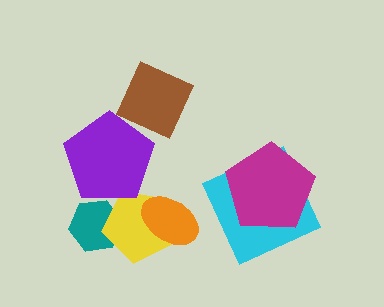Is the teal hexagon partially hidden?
Yes, it is partially covered by another shape.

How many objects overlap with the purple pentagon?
2 objects overlap with the purple pentagon.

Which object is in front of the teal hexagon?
The yellow pentagon is in front of the teal hexagon.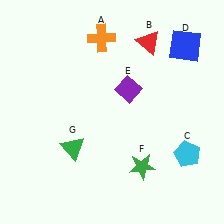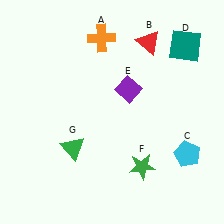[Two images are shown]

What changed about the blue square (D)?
In Image 1, D is blue. In Image 2, it changed to teal.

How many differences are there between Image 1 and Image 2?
There is 1 difference between the two images.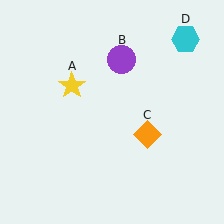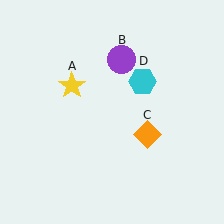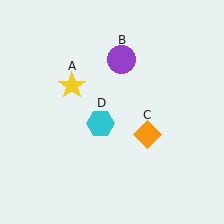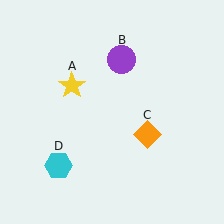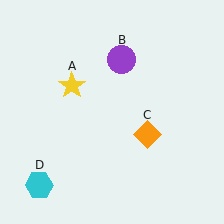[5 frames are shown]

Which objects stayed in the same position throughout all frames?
Yellow star (object A) and purple circle (object B) and orange diamond (object C) remained stationary.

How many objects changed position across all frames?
1 object changed position: cyan hexagon (object D).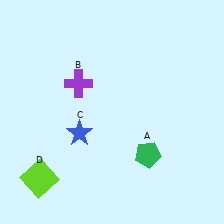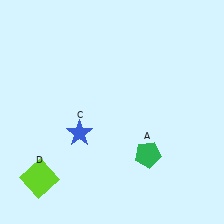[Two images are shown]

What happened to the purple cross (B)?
The purple cross (B) was removed in Image 2. It was in the top-left area of Image 1.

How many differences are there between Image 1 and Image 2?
There is 1 difference between the two images.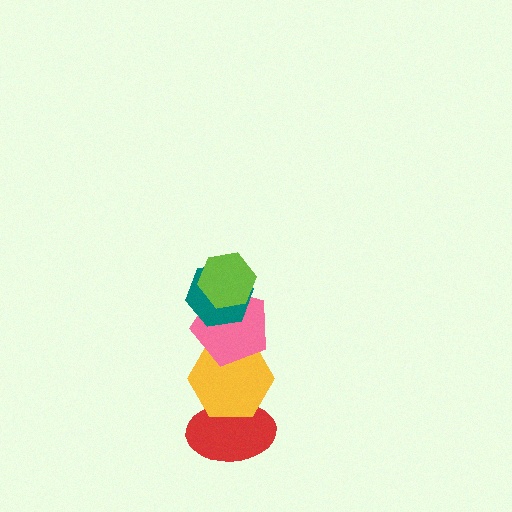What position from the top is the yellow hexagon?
The yellow hexagon is 4th from the top.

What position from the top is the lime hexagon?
The lime hexagon is 1st from the top.